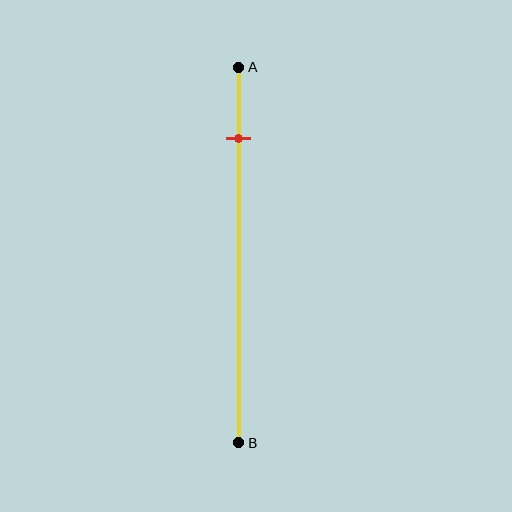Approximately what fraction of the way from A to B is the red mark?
The red mark is approximately 20% of the way from A to B.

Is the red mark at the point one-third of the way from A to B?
No, the mark is at about 20% from A, not at the 33% one-third point.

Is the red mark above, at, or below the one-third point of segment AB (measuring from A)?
The red mark is above the one-third point of segment AB.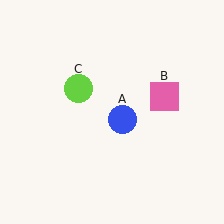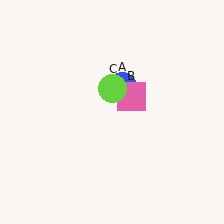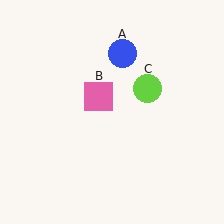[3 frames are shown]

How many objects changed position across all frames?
3 objects changed position: blue circle (object A), pink square (object B), lime circle (object C).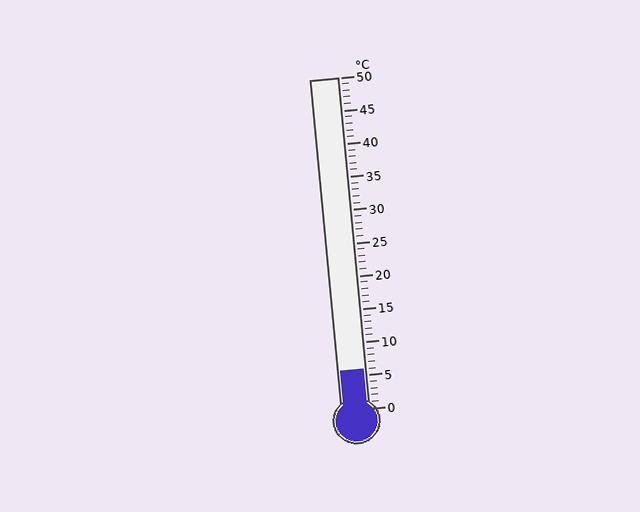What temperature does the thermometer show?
The thermometer shows approximately 6°C.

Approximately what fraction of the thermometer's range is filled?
The thermometer is filled to approximately 10% of its range.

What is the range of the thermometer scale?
The thermometer scale ranges from 0°C to 50°C.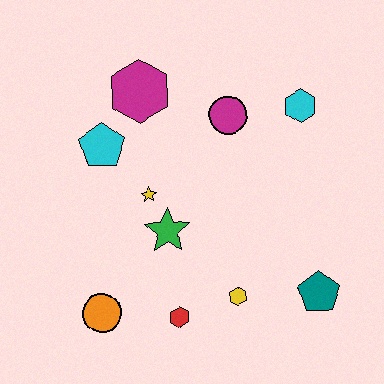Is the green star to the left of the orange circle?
No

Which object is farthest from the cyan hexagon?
The orange circle is farthest from the cyan hexagon.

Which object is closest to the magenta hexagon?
The cyan pentagon is closest to the magenta hexagon.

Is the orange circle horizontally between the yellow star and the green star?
No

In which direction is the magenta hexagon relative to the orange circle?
The magenta hexagon is above the orange circle.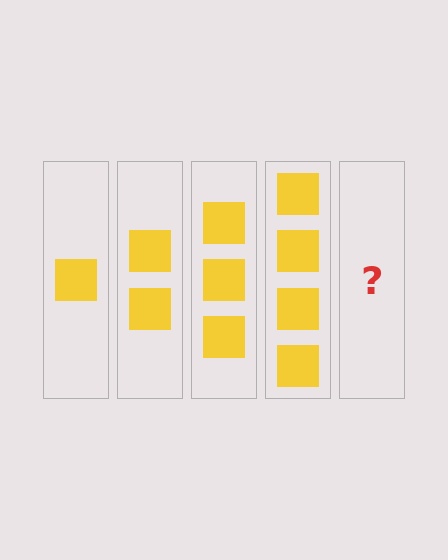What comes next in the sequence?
The next element should be 5 squares.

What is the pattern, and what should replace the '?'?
The pattern is that each step adds one more square. The '?' should be 5 squares.